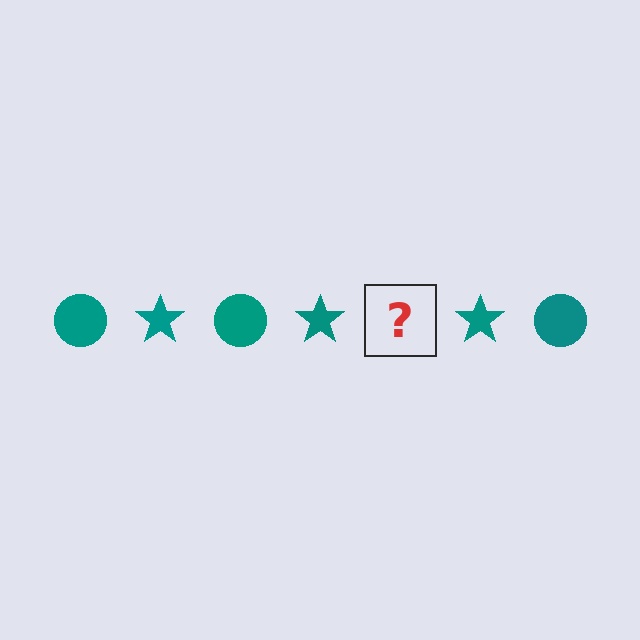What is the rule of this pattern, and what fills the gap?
The rule is that the pattern cycles through circle, star shapes in teal. The gap should be filled with a teal circle.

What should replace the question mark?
The question mark should be replaced with a teal circle.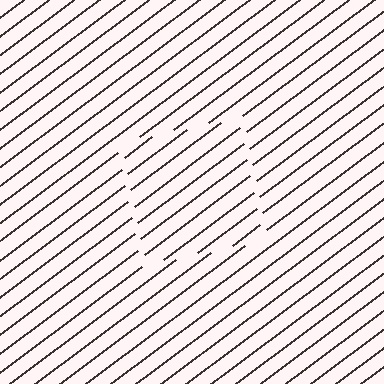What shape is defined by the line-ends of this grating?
An illusory square. The interior of the shape contains the same grating, shifted by half a period — the contour is defined by the phase discontinuity where line-ends from the inner and outer gratings abut.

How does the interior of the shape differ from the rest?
The interior of the shape contains the same grating, shifted by half a period — the contour is defined by the phase discontinuity where line-ends from the inner and outer gratings abut.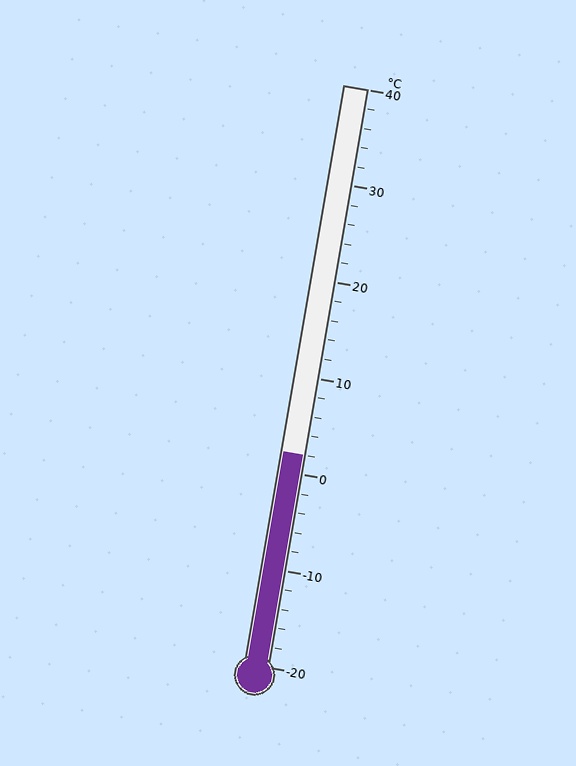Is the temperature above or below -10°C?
The temperature is above -10°C.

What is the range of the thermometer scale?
The thermometer scale ranges from -20°C to 40°C.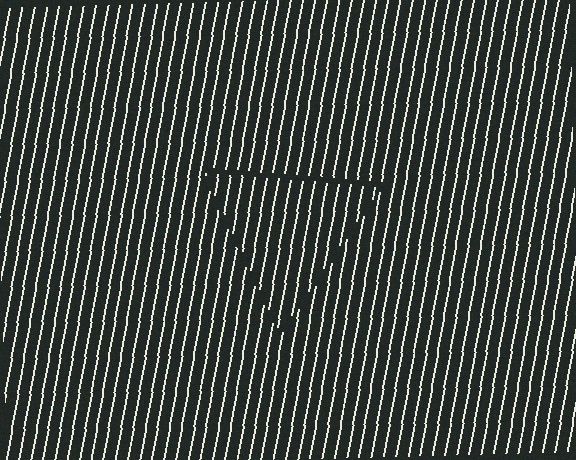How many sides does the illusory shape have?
3 sides — the line-ends trace a triangle.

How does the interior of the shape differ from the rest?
The interior of the shape contains the same grating, shifted by half a period — the contour is defined by the phase discontinuity where line-ends from the inner and outer gratings abut.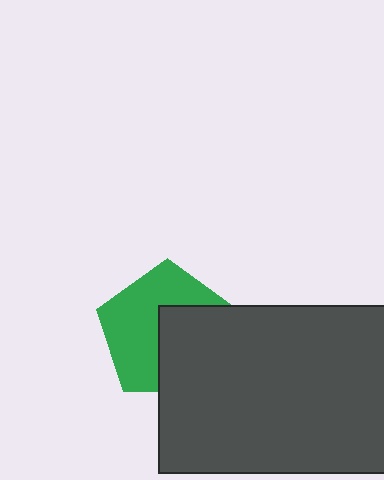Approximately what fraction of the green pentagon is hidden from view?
Roughly 44% of the green pentagon is hidden behind the dark gray rectangle.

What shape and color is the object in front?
The object in front is a dark gray rectangle.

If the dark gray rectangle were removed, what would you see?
You would see the complete green pentagon.